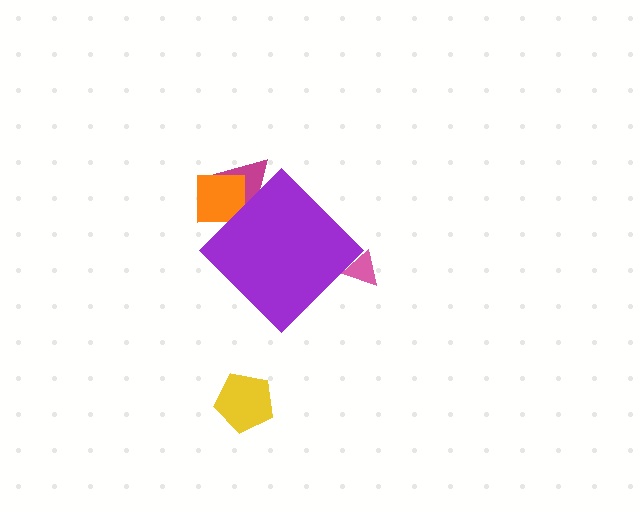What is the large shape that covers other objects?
A purple diamond.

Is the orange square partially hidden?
Yes, the orange square is partially hidden behind the purple diamond.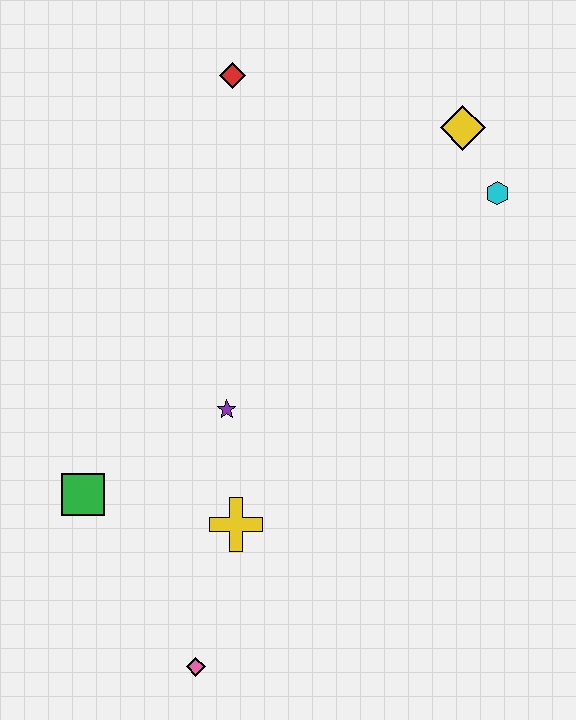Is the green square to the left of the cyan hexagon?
Yes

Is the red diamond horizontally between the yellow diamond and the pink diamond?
Yes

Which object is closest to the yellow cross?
The purple star is closest to the yellow cross.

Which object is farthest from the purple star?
The yellow diamond is farthest from the purple star.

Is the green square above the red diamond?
No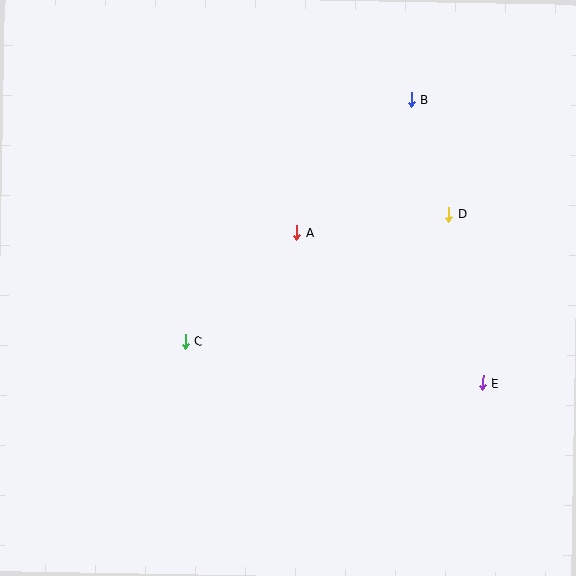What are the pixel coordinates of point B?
Point B is at (411, 100).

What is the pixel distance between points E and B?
The distance between E and B is 292 pixels.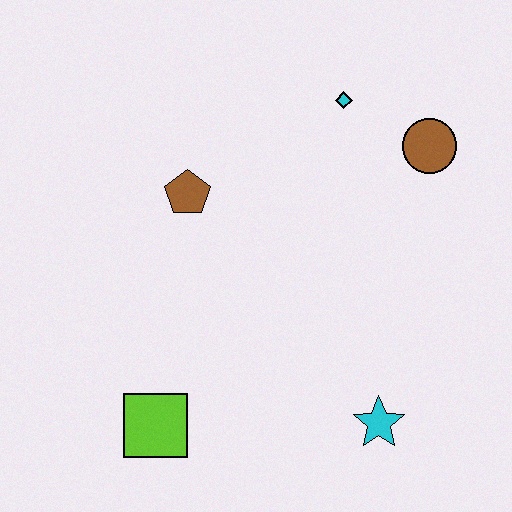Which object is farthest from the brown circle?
The lime square is farthest from the brown circle.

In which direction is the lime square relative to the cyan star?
The lime square is to the left of the cyan star.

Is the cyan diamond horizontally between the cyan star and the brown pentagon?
Yes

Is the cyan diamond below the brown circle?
No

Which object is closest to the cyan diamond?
The brown circle is closest to the cyan diamond.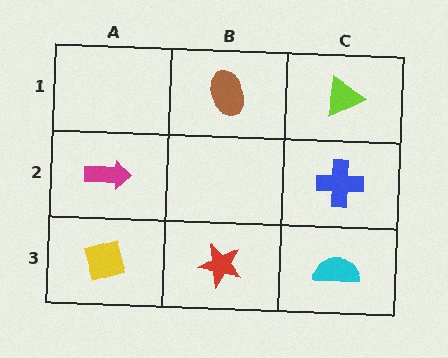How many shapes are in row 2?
2 shapes.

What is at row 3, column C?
A cyan semicircle.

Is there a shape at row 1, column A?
No, that cell is empty.